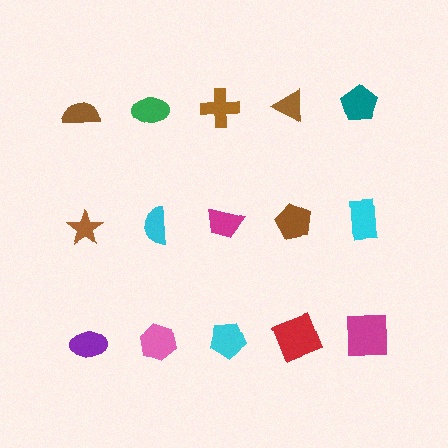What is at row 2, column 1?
A brown star.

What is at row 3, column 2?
A pink hexagon.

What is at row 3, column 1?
A purple ellipse.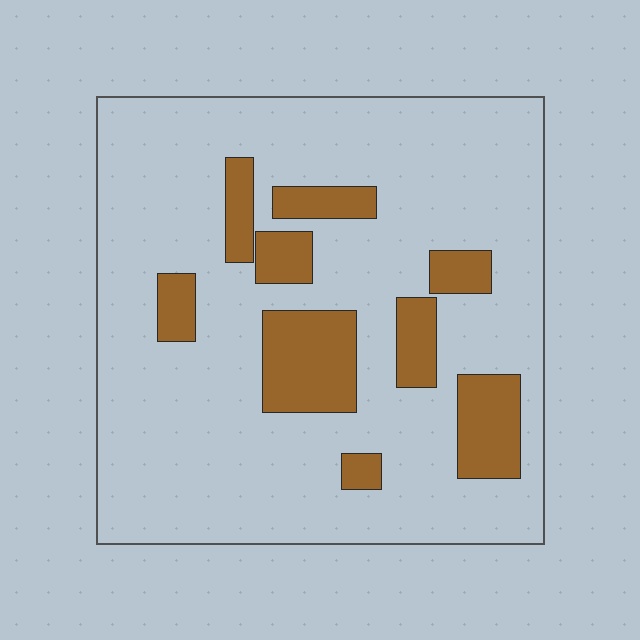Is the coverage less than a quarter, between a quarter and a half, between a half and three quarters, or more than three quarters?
Less than a quarter.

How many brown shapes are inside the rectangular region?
9.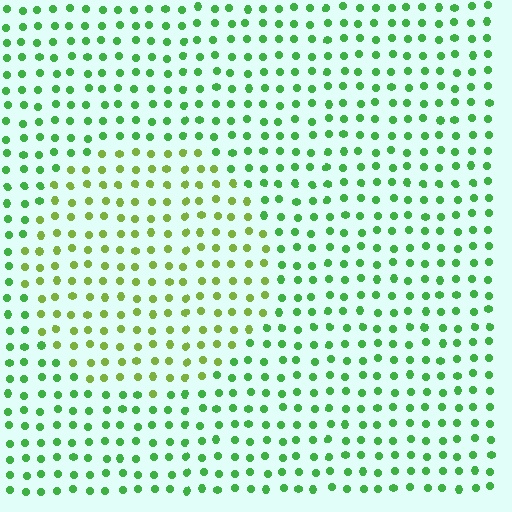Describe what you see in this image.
The image is filled with small green elements in a uniform arrangement. A circle-shaped region is visible where the elements are tinted to a slightly different hue, forming a subtle color boundary.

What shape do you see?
I see a circle.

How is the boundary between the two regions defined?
The boundary is defined purely by a slight shift in hue (about 35 degrees). Spacing, size, and orientation are identical on both sides.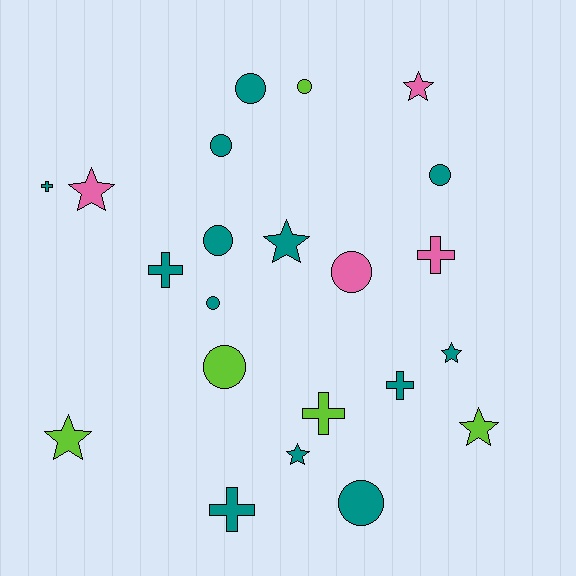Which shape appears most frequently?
Circle, with 9 objects.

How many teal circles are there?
There are 6 teal circles.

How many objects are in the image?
There are 22 objects.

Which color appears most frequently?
Teal, with 13 objects.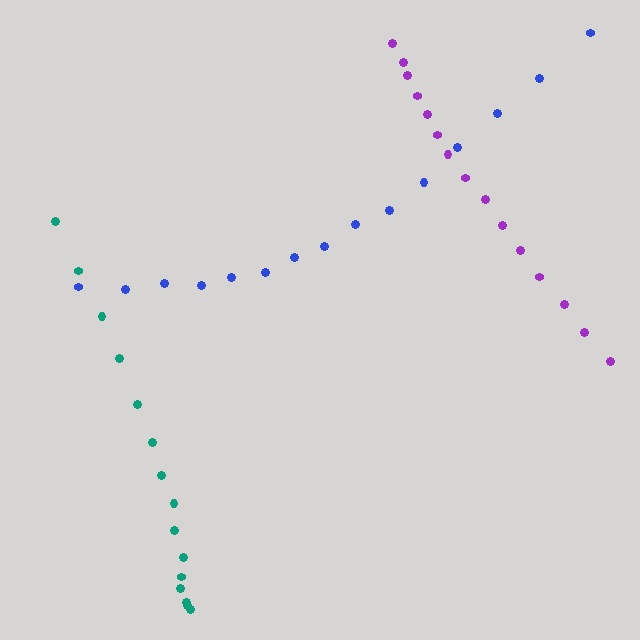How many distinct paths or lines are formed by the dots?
There are 3 distinct paths.